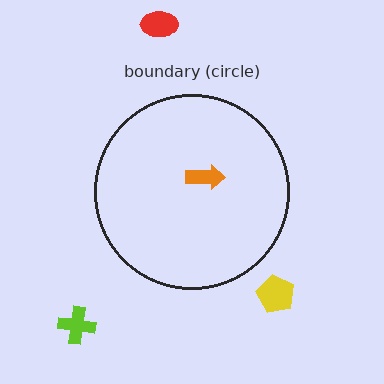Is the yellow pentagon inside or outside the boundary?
Outside.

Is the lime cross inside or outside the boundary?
Outside.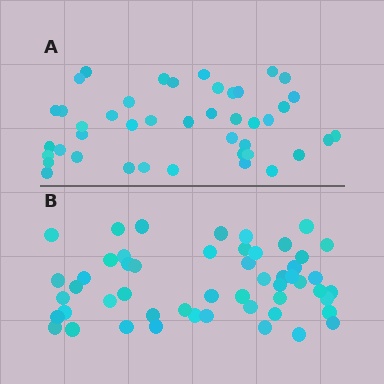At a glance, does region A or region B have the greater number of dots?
Region B (the bottom region) has more dots.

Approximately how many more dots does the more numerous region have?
Region B has roughly 8 or so more dots than region A.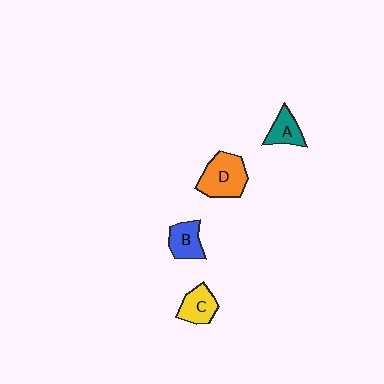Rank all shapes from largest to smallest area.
From largest to smallest: D (orange), C (yellow), B (blue), A (teal).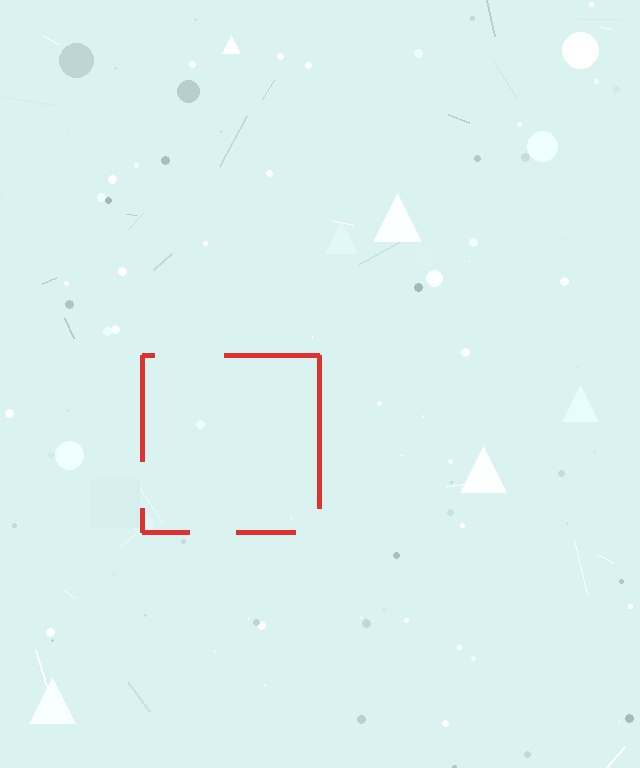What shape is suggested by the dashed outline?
The dashed outline suggests a square.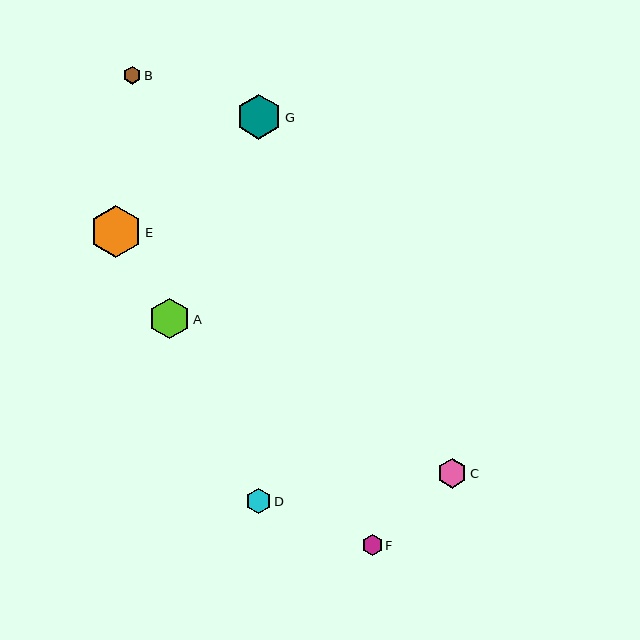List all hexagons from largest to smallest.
From largest to smallest: E, G, A, C, D, F, B.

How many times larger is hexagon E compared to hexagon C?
Hexagon E is approximately 1.7 times the size of hexagon C.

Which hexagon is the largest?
Hexagon E is the largest with a size of approximately 52 pixels.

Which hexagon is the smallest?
Hexagon B is the smallest with a size of approximately 18 pixels.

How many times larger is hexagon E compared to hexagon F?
Hexagon E is approximately 2.5 times the size of hexagon F.